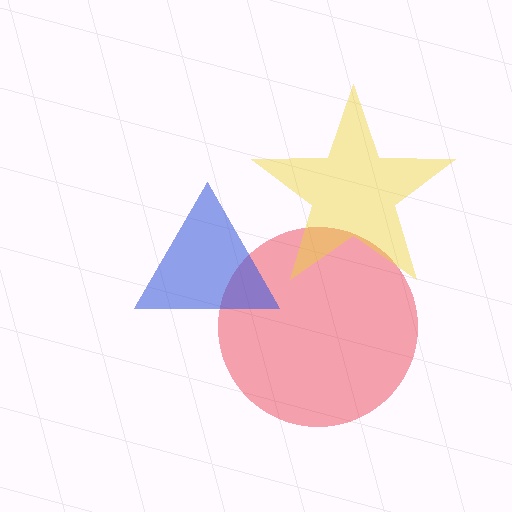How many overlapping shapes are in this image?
There are 3 overlapping shapes in the image.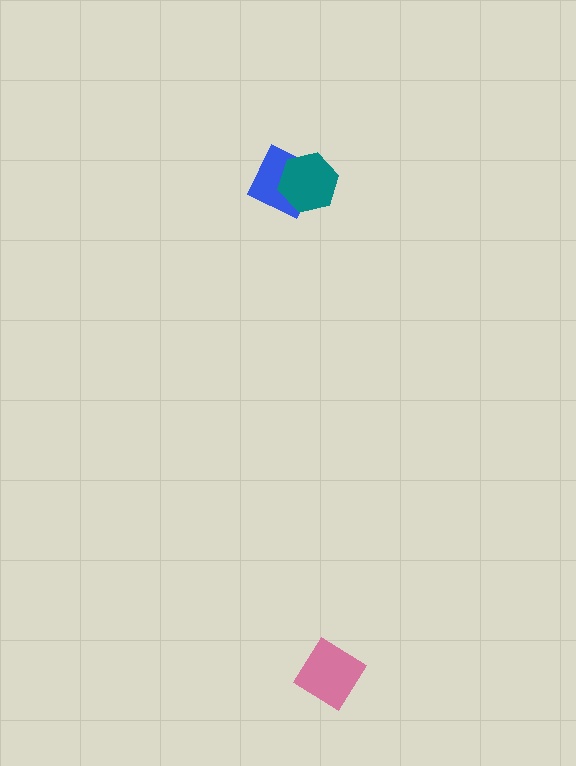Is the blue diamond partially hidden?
Yes, it is partially covered by another shape.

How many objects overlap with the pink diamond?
0 objects overlap with the pink diamond.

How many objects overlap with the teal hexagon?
1 object overlaps with the teal hexagon.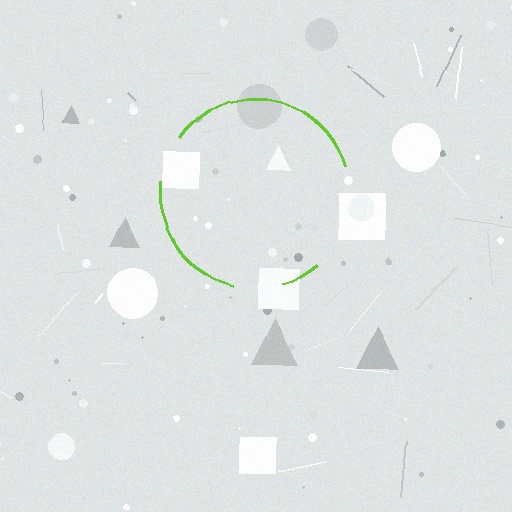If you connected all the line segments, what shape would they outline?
They would outline a circle.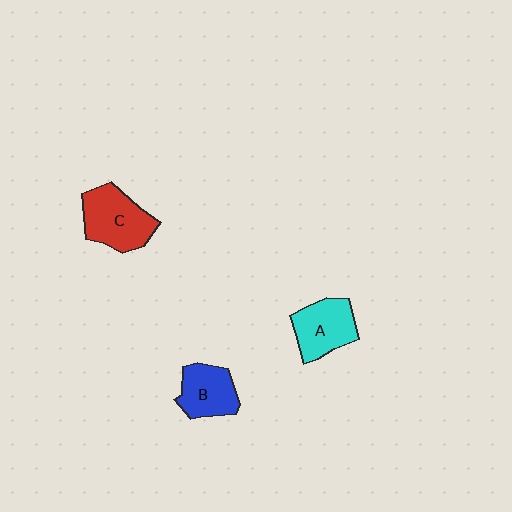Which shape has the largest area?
Shape C (red).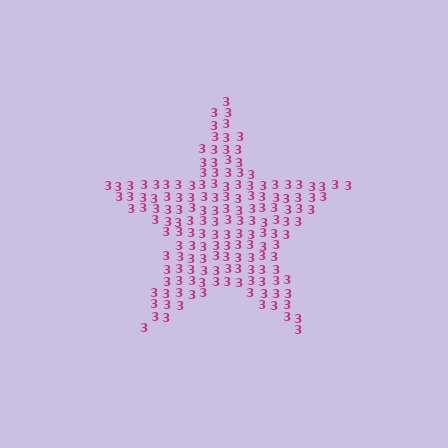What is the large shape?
The large shape is a star.